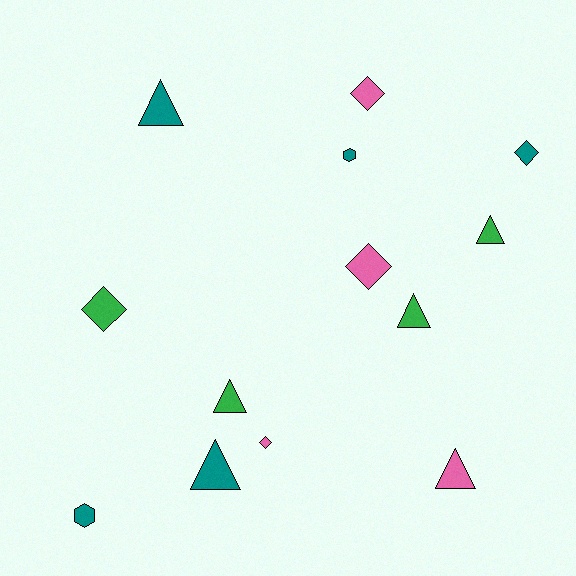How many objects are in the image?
There are 13 objects.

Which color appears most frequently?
Teal, with 5 objects.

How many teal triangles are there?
There are 2 teal triangles.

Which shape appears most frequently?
Triangle, with 6 objects.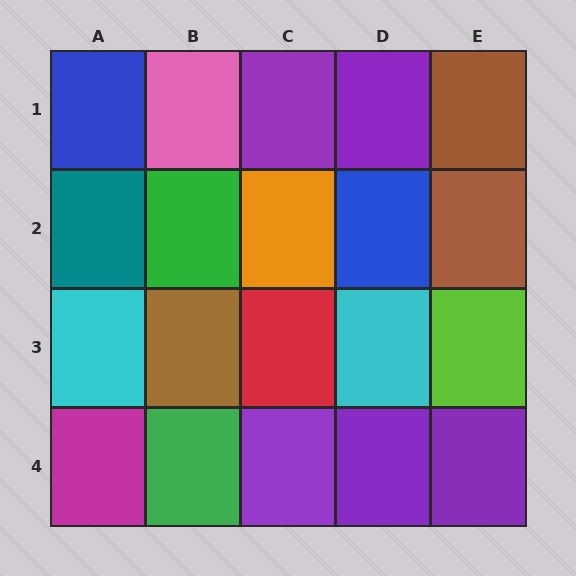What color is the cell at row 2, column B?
Green.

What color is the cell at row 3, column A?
Cyan.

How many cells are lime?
1 cell is lime.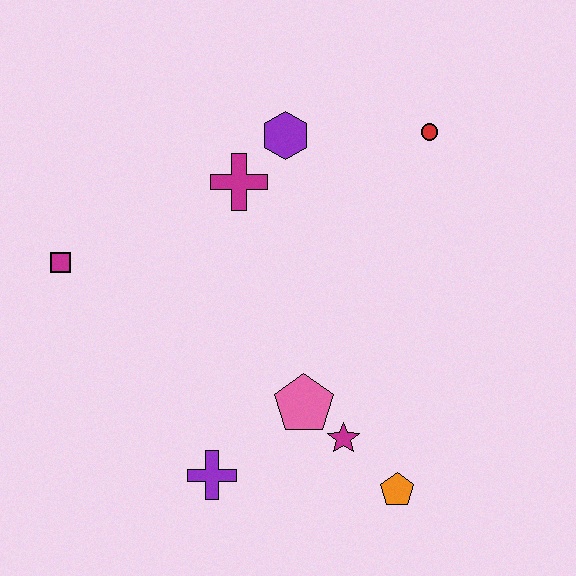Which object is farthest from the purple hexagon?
The orange pentagon is farthest from the purple hexagon.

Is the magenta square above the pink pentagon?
Yes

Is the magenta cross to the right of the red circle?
No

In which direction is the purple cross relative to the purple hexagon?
The purple cross is below the purple hexagon.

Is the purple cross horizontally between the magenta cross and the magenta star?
No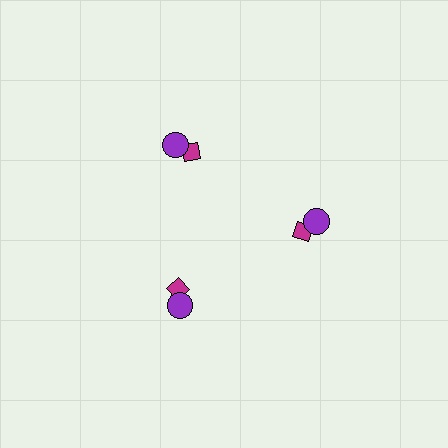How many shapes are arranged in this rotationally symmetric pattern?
There are 6 shapes, arranged in 3 groups of 2.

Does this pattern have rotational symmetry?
Yes, this pattern has 3-fold rotational symmetry. It looks the same after rotating 120 degrees around the center.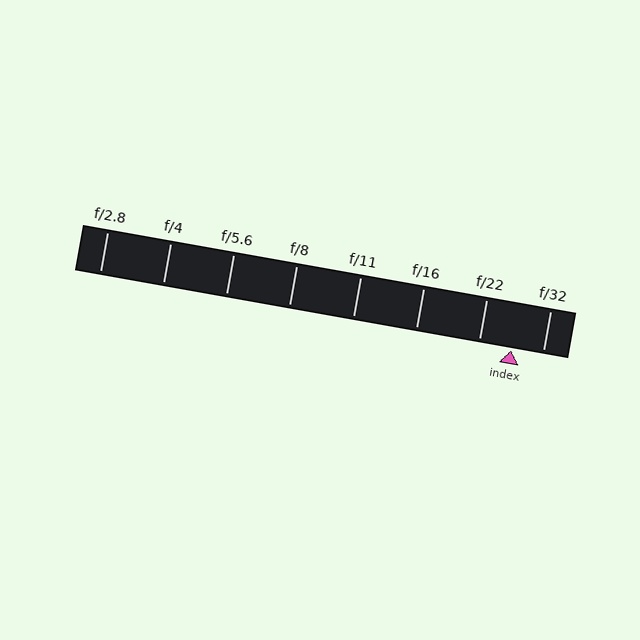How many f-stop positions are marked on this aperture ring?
There are 8 f-stop positions marked.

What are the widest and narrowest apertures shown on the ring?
The widest aperture shown is f/2.8 and the narrowest is f/32.